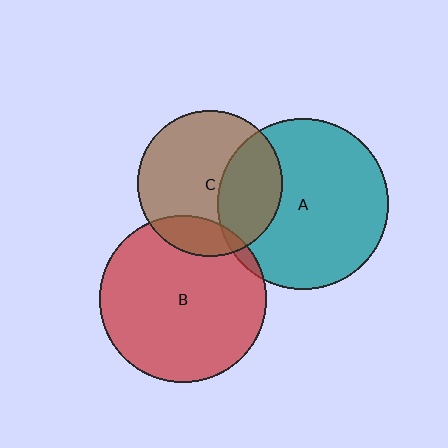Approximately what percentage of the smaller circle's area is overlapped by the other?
Approximately 35%.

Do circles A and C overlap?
Yes.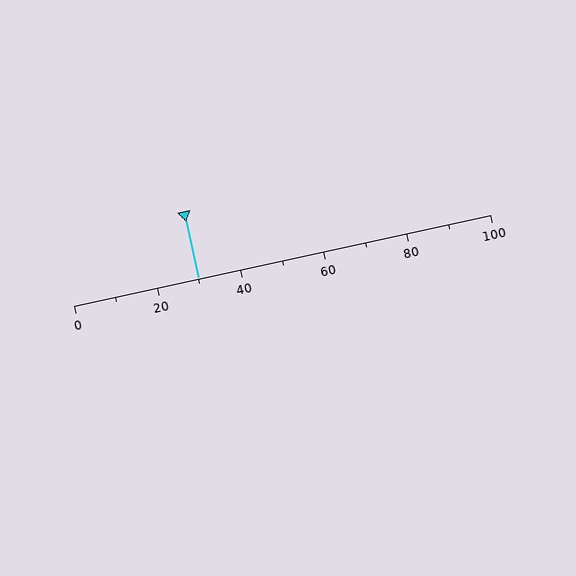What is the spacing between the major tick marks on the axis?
The major ticks are spaced 20 apart.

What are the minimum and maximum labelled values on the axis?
The axis runs from 0 to 100.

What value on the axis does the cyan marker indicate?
The marker indicates approximately 30.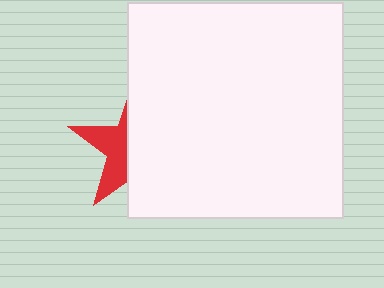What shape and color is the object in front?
The object in front is a white square.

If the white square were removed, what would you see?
You would see the complete red star.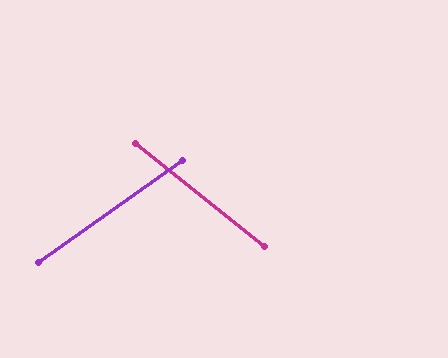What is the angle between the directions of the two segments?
Approximately 74 degrees.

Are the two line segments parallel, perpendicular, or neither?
Neither parallel nor perpendicular — they differ by about 74°.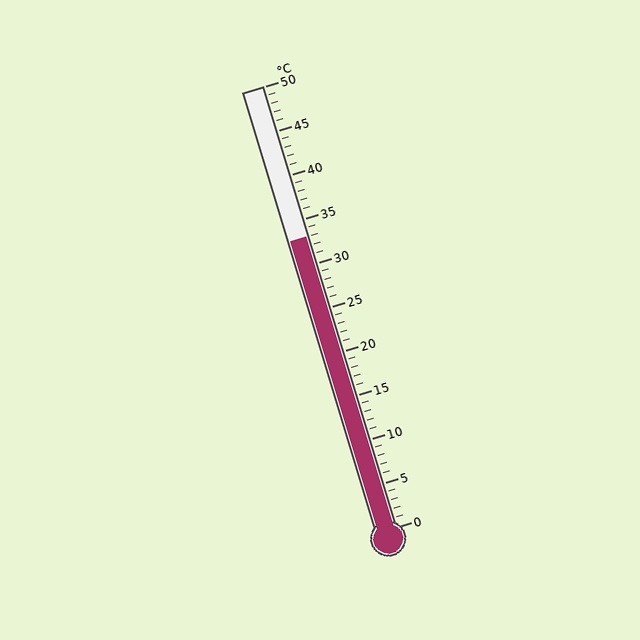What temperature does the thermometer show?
The thermometer shows approximately 33°C.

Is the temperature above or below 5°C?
The temperature is above 5°C.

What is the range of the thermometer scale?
The thermometer scale ranges from 0°C to 50°C.